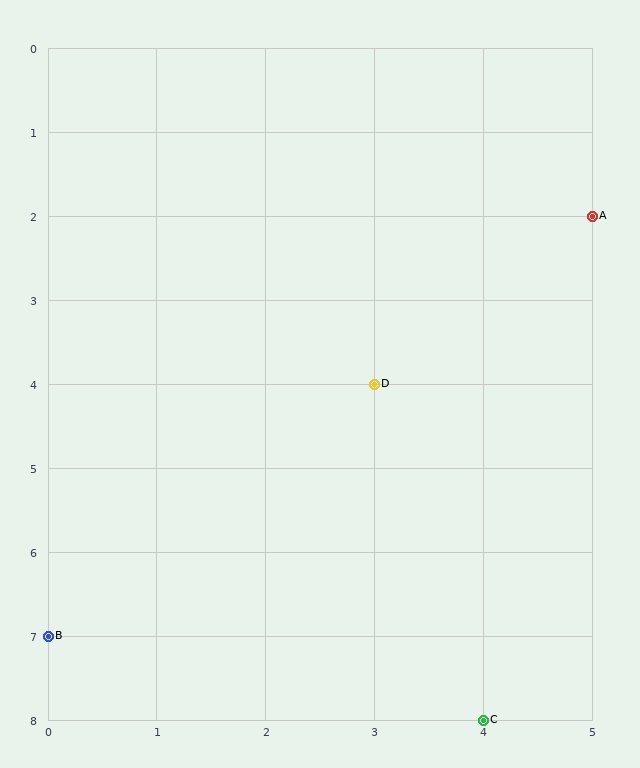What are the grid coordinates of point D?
Point D is at grid coordinates (3, 4).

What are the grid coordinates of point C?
Point C is at grid coordinates (4, 8).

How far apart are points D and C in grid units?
Points D and C are 1 column and 4 rows apart (about 4.1 grid units diagonally).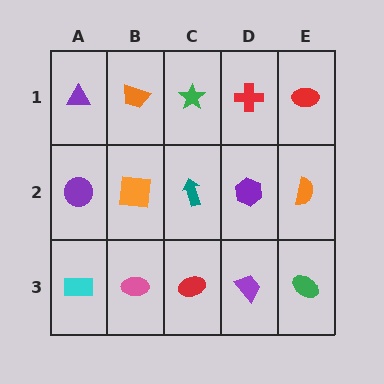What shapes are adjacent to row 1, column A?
A purple circle (row 2, column A), an orange trapezoid (row 1, column B).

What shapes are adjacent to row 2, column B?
An orange trapezoid (row 1, column B), a pink ellipse (row 3, column B), a purple circle (row 2, column A), a teal arrow (row 2, column C).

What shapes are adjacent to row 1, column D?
A purple hexagon (row 2, column D), a green star (row 1, column C), a red ellipse (row 1, column E).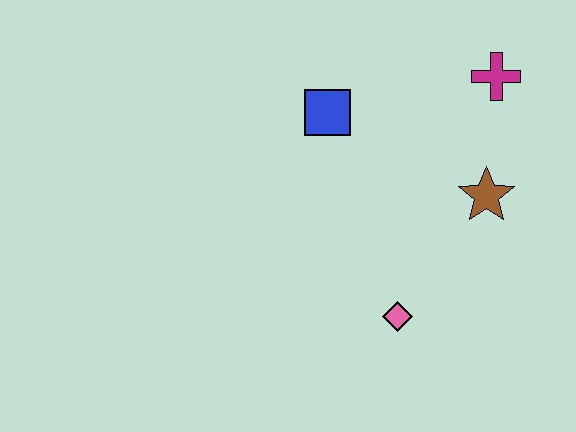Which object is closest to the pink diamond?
The brown star is closest to the pink diamond.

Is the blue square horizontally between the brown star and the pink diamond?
No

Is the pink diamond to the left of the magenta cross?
Yes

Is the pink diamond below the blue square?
Yes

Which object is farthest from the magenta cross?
The pink diamond is farthest from the magenta cross.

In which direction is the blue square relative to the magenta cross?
The blue square is to the left of the magenta cross.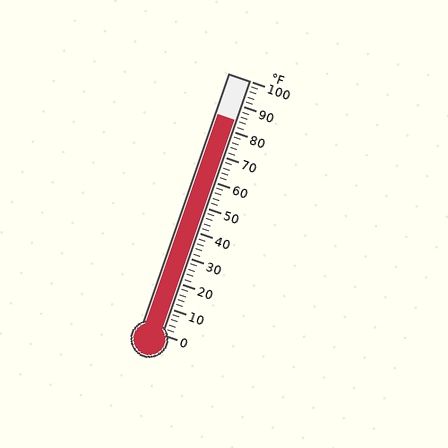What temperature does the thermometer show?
The thermometer shows approximately 84°F.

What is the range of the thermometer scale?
The thermometer scale ranges from 0°F to 100°F.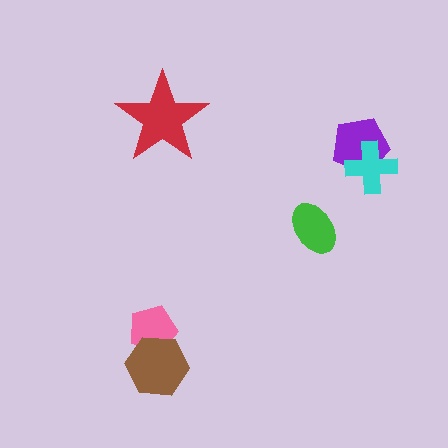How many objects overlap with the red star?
0 objects overlap with the red star.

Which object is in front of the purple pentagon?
The cyan cross is in front of the purple pentagon.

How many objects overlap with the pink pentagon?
1 object overlaps with the pink pentagon.